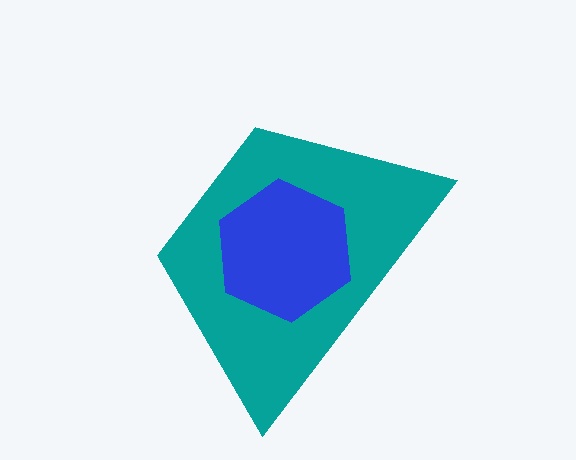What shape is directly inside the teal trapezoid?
The blue hexagon.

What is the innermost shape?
The blue hexagon.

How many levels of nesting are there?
2.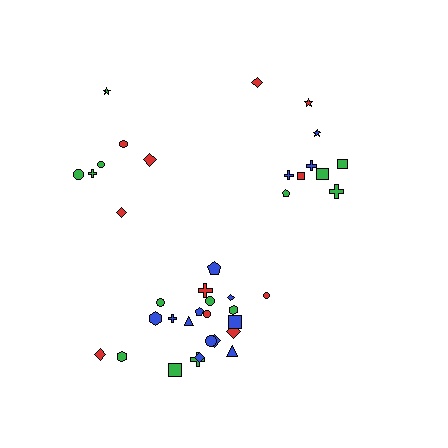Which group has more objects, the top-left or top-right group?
The top-right group.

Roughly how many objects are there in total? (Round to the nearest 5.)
Roughly 40 objects in total.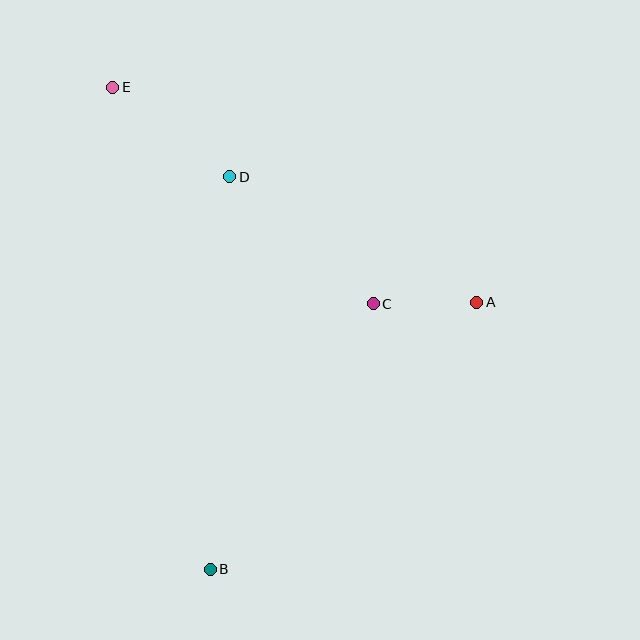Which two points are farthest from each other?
Points B and E are farthest from each other.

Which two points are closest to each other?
Points A and C are closest to each other.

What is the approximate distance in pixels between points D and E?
The distance between D and E is approximately 147 pixels.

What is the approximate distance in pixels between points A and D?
The distance between A and D is approximately 277 pixels.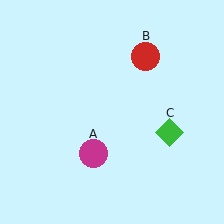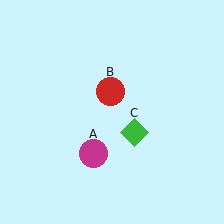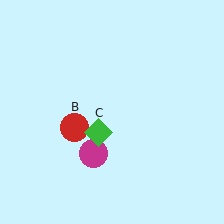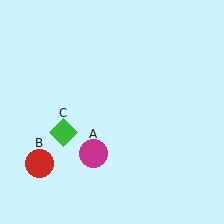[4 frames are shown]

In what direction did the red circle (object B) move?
The red circle (object B) moved down and to the left.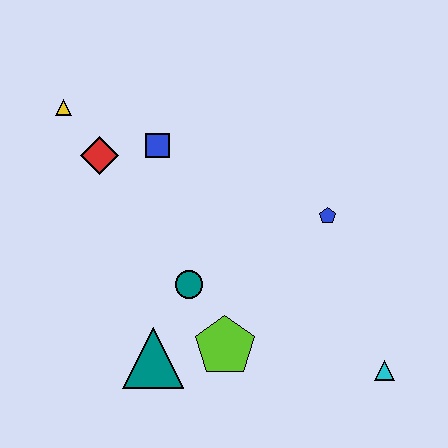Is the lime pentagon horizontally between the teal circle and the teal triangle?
No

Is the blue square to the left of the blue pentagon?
Yes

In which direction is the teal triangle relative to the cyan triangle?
The teal triangle is to the left of the cyan triangle.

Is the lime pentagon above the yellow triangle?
No